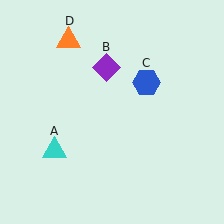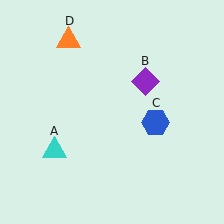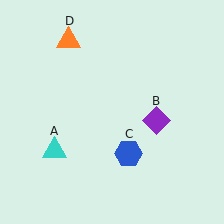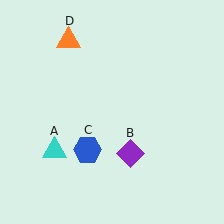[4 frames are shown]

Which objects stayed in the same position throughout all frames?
Cyan triangle (object A) and orange triangle (object D) remained stationary.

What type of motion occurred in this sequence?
The purple diamond (object B), blue hexagon (object C) rotated clockwise around the center of the scene.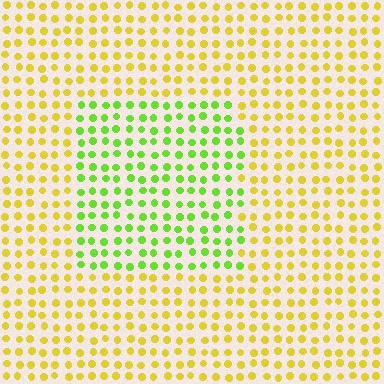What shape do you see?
I see a rectangle.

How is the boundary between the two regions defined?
The boundary is defined purely by a slight shift in hue (about 46 degrees). Spacing, size, and orientation are identical on both sides.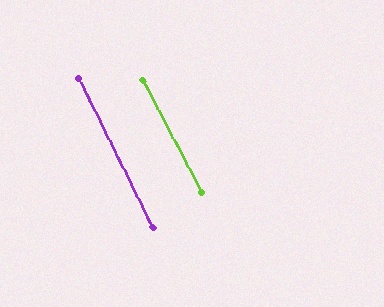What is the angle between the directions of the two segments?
Approximately 1 degree.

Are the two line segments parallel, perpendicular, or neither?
Parallel — their directions differ by only 1.2°.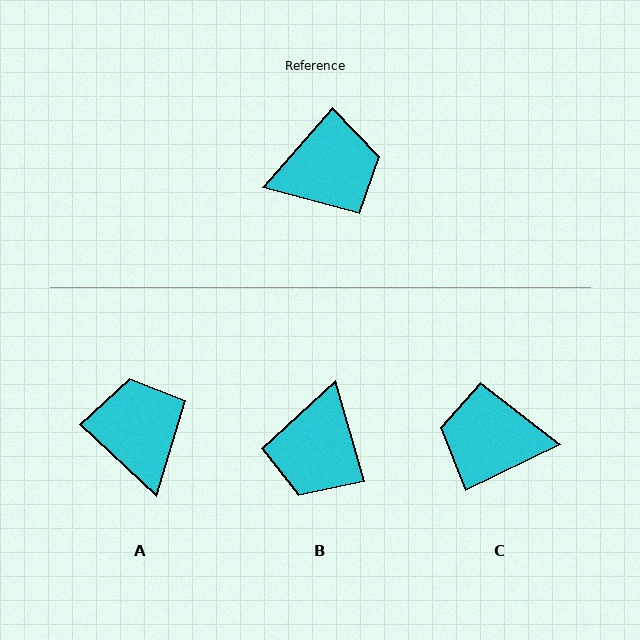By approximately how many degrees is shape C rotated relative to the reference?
Approximately 157 degrees counter-clockwise.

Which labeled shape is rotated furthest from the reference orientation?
C, about 157 degrees away.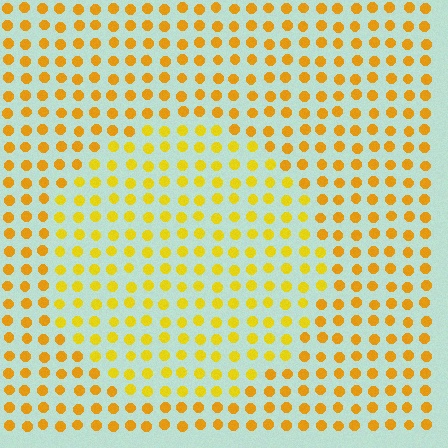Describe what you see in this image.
The image is filled with small orange elements in a uniform arrangement. A circle-shaped region is visible where the elements are tinted to a slightly different hue, forming a subtle color boundary.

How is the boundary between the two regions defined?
The boundary is defined purely by a slight shift in hue (about 17 degrees). Spacing, size, and orientation are identical on both sides.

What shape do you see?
I see a circle.